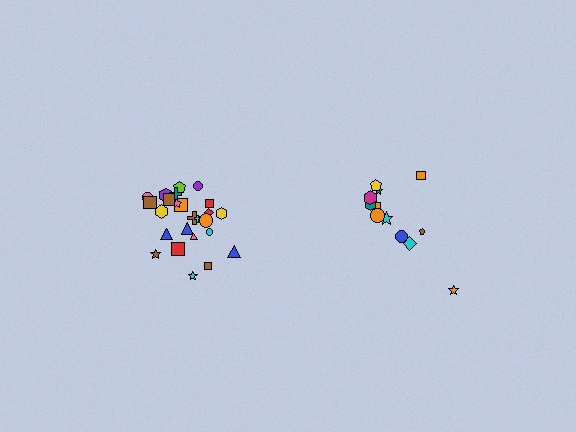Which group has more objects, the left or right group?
The left group.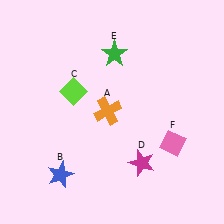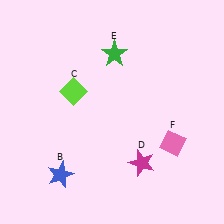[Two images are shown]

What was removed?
The orange cross (A) was removed in Image 2.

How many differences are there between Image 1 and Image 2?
There is 1 difference between the two images.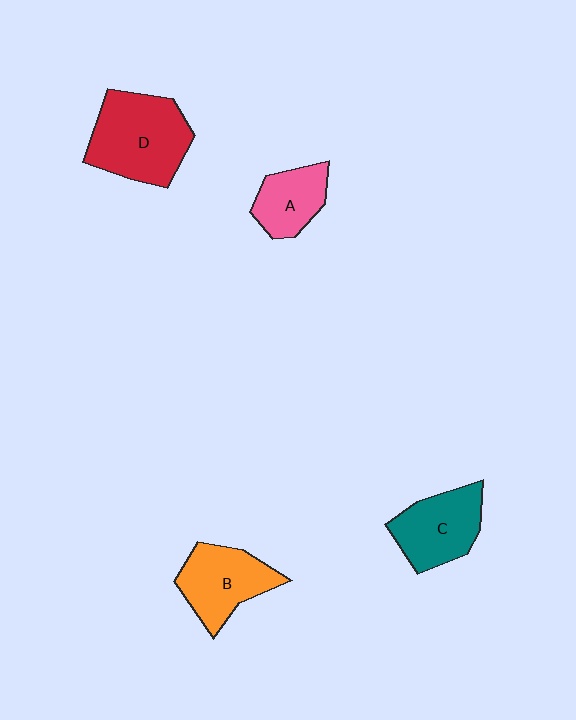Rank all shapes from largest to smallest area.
From largest to smallest: D (red), B (orange), C (teal), A (pink).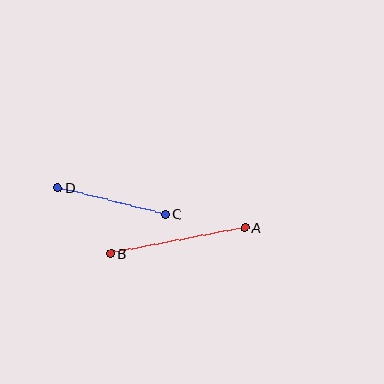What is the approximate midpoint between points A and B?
The midpoint is at approximately (178, 240) pixels.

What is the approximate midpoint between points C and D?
The midpoint is at approximately (112, 201) pixels.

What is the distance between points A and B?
The distance is approximately 137 pixels.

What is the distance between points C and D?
The distance is approximately 111 pixels.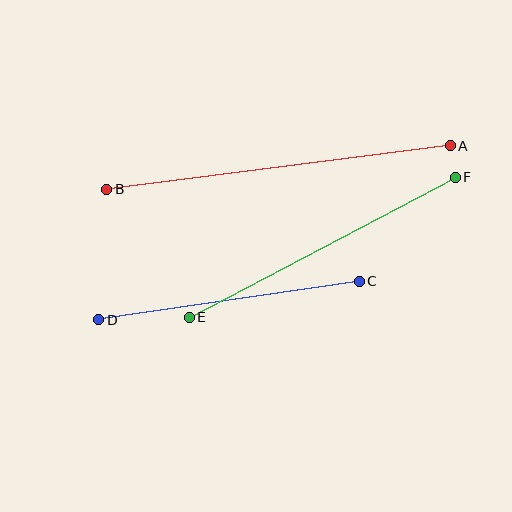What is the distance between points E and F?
The distance is approximately 301 pixels.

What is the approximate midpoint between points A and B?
The midpoint is at approximately (278, 168) pixels.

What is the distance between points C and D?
The distance is approximately 263 pixels.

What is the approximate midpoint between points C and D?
The midpoint is at approximately (229, 301) pixels.